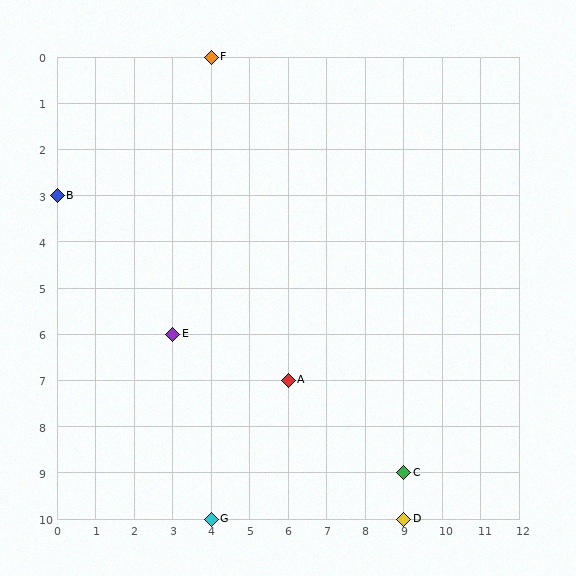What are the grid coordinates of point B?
Point B is at grid coordinates (0, 3).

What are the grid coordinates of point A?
Point A is at grid coordinates (6, 7).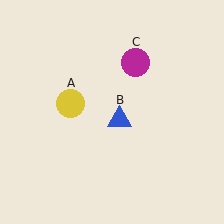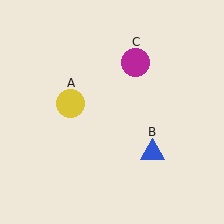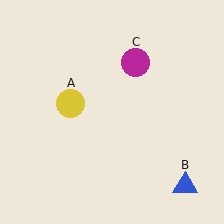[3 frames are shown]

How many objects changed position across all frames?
1 object changed position: blue triangle (object B).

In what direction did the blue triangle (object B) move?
The blue triangle (object B) moved down and to the right.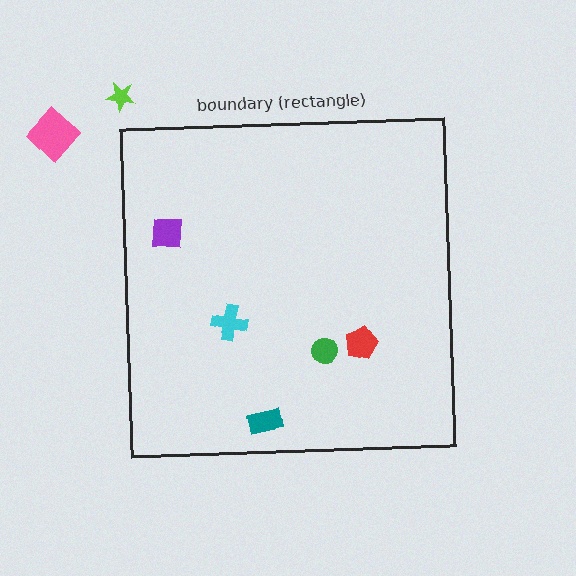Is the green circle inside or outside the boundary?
Inside.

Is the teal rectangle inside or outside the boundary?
Inside.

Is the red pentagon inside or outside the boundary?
Inside.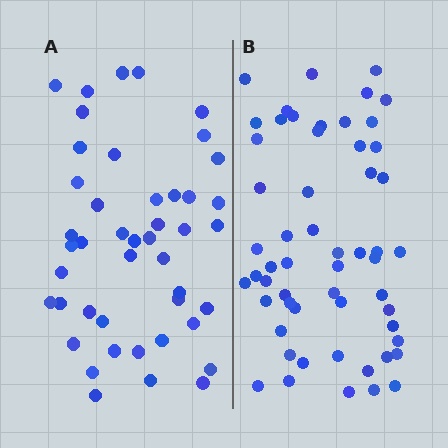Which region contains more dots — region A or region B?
Region B (the right region) has more dots.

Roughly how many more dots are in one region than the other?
Region B has roughly 12 or so more dots than region A.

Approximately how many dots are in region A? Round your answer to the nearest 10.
About 40 dots. (The exact count is 45, which rounds to 40.)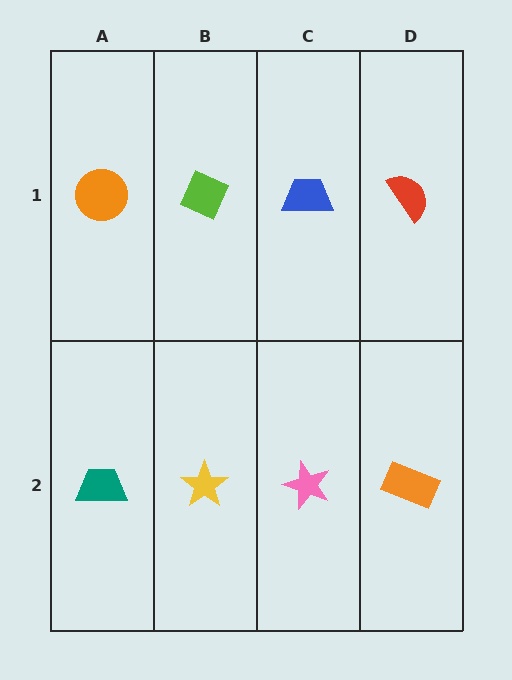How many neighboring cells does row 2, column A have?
2.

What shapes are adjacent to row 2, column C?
A blue trapezoid (row 1, column C), a yellow star (row 2, column B), an orange rectangle (row 2, column D).